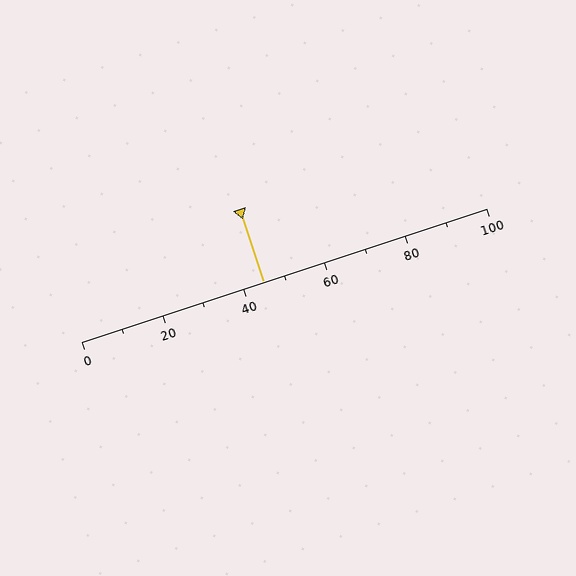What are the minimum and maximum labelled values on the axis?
The axis runs from 0 to 100.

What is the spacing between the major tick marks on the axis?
The major ticks are spaced 20 apart.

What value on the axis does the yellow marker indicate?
The marker indicates approximately 45.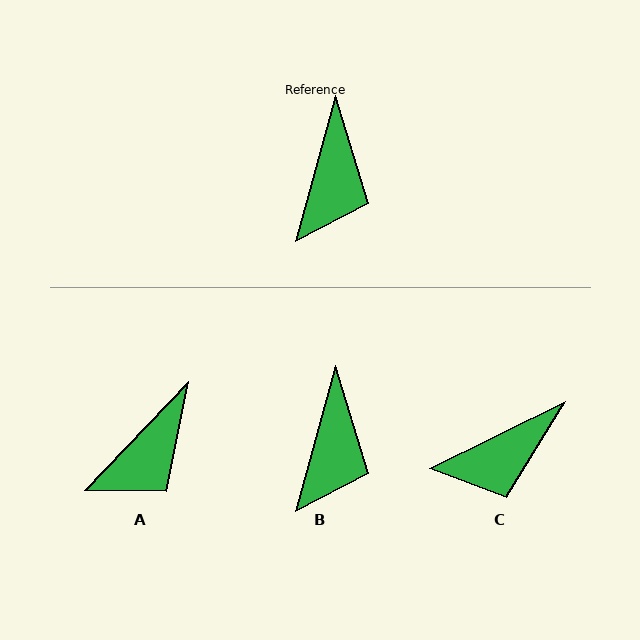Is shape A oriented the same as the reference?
No, it is off by about 28 degrees.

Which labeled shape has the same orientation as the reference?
B.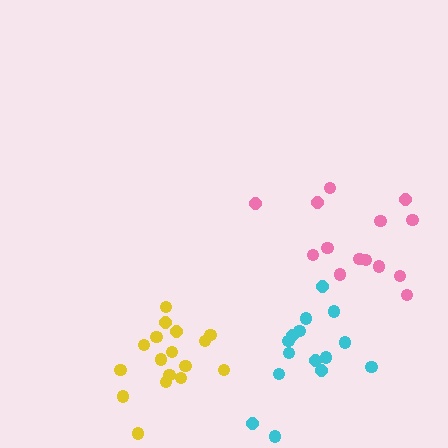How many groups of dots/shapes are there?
There are 3 groups.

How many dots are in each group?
Group 1: 15 dots, Group 2: 14 dots, Group 3: 17 dots (46 total).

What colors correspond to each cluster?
The clusters are colored: cyan, pink, yellow.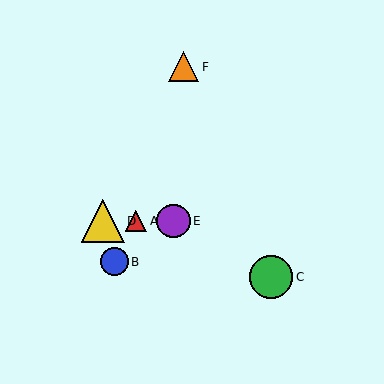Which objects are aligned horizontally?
Objects A, D, E are aligned horizontally.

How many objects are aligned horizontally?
3 objects (A, D, E) are aligned horizontally.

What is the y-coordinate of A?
Object A is at y≈221.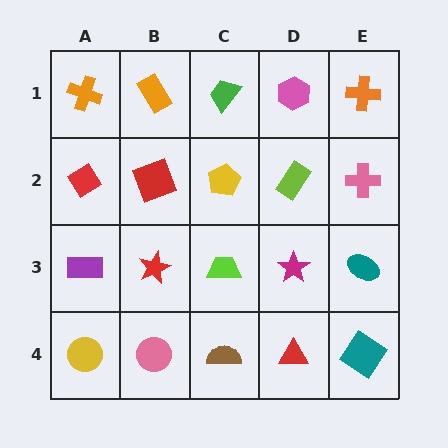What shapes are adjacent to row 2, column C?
A green trapezoid (row 1, column C), a lime trapezoid (row 3, column C), a red square (row 2, column B), a lime rectangle (row 2, column D).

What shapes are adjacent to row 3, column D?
A lime rectangle (row 2, column D), a red triangle (row 4, column D), a lime trapezoid (row 3, column C), a teal ellipse (row 3, column E).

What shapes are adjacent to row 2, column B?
An orange rectangle (row 1, column B), a red star (row 3, column B), a red diamond (row 2, column A), a yellow pentagon (row 2, column C).